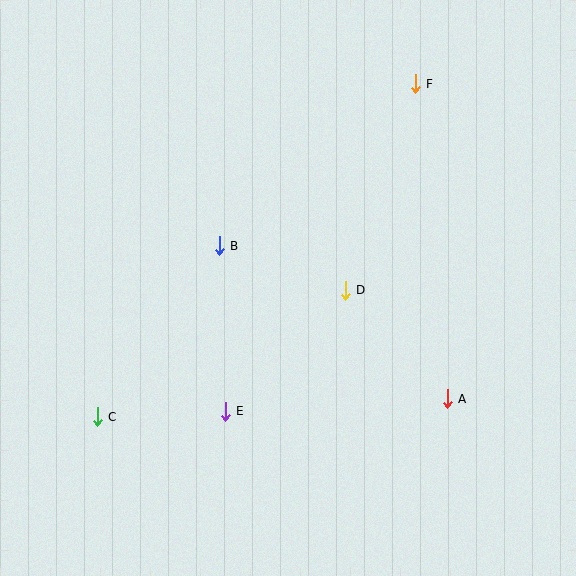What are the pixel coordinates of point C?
Point C is at (97, 417).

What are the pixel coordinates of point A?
Point A is at (447, 399).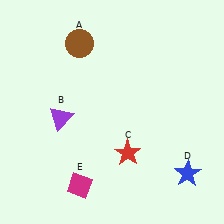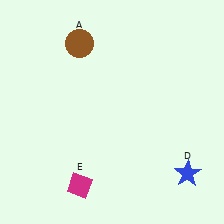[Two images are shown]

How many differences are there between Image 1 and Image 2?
There are 2 differences between the two images.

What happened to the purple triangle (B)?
The purple triangle (B) was removed in Image 2. It was in the bottom-left area of Image 1.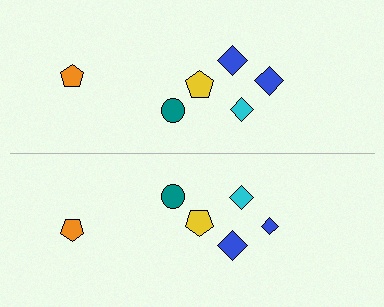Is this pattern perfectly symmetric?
No, the pattern is not perfectly symmetric. The blue diamond on the bottom side has a different size than its mirror counterpart.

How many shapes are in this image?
There are 12 shapes in this image.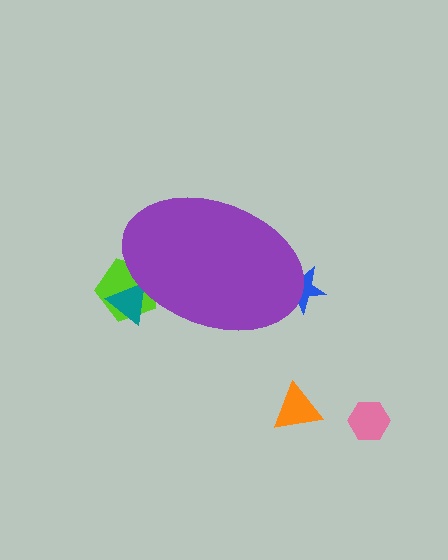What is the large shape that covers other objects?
A purple ellipse.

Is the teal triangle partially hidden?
Yes, the teal triangle is partially hidden behind the purple ellipse.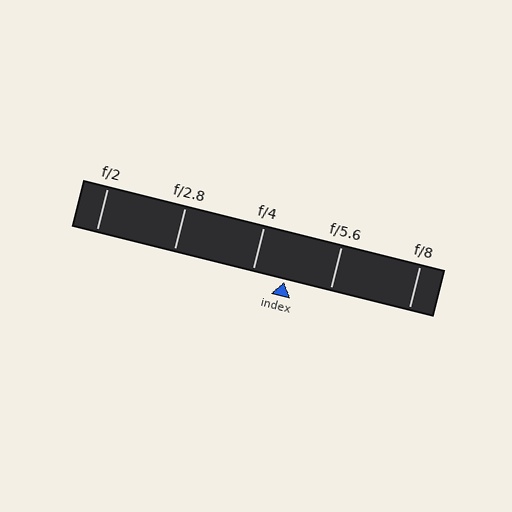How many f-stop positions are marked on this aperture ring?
There are 5 f-stop positions marked.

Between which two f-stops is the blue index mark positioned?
The index mark is between f/4 and f/5.6.